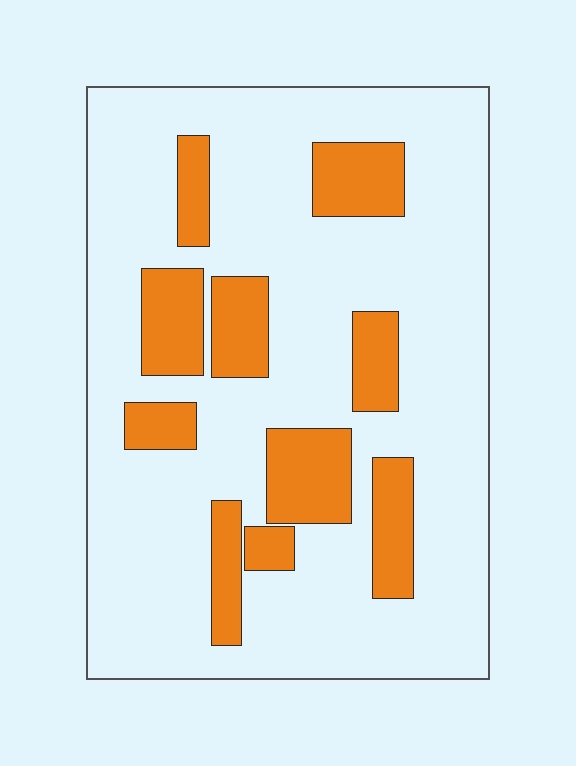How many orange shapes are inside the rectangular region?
10.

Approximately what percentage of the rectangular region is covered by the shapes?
Approximately 20%.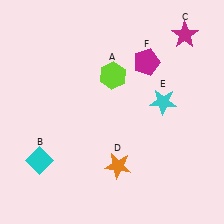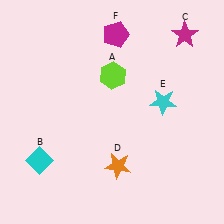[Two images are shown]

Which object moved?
The magenta pentagon (F) moved left.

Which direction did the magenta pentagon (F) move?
The magenta pentagon (F) moved left.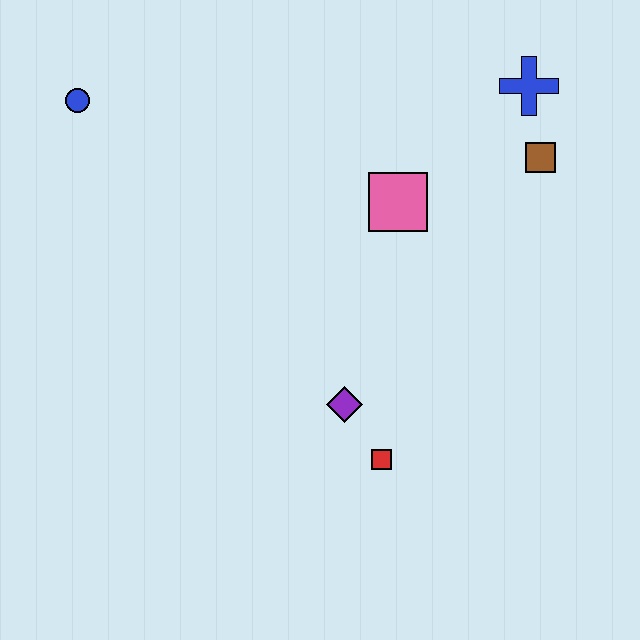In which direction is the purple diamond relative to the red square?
The purple diamond is above the red square.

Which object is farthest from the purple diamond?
The blue circle is farthest from the purple diamond.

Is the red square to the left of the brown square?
Yes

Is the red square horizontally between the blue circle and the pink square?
Yes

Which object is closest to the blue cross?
The brown square is closest to the blue cross.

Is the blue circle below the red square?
No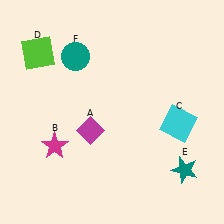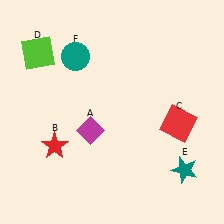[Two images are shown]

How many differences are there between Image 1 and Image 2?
There are 2 differences between the two images.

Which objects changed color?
B changed from magenta to red. C changed from cyan to red.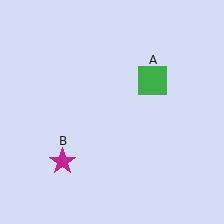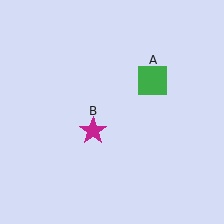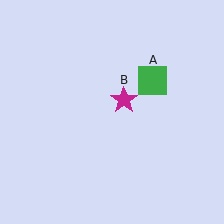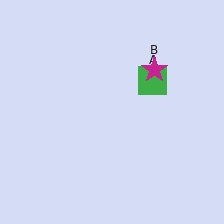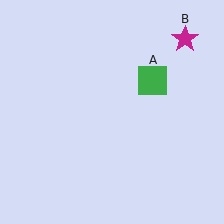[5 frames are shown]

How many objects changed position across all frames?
1 object changed position: magenta star (object B).